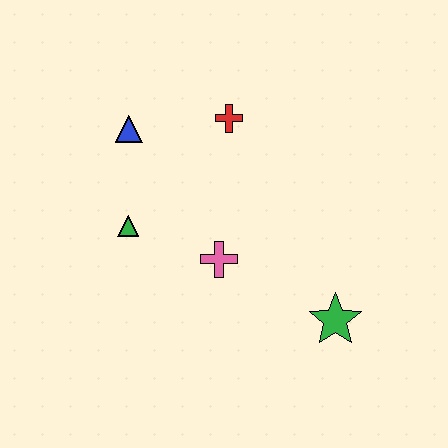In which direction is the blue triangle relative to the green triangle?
The blue triangle is above the green triangle.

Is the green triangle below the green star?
No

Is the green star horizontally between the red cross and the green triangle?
No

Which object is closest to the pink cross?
The green triangle is closest to the pink cross.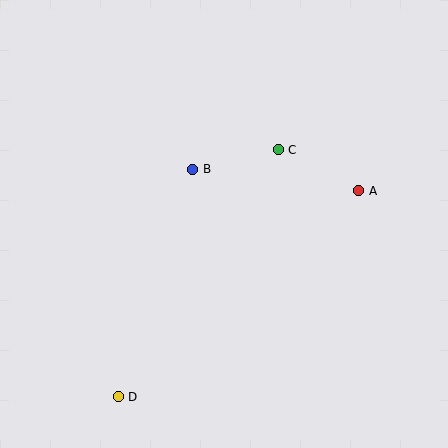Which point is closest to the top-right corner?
Point A is closest to the top-right corner.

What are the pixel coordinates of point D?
Point D is at (118, 397).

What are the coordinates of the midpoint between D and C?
The midpoint between D and C is at (198, 273).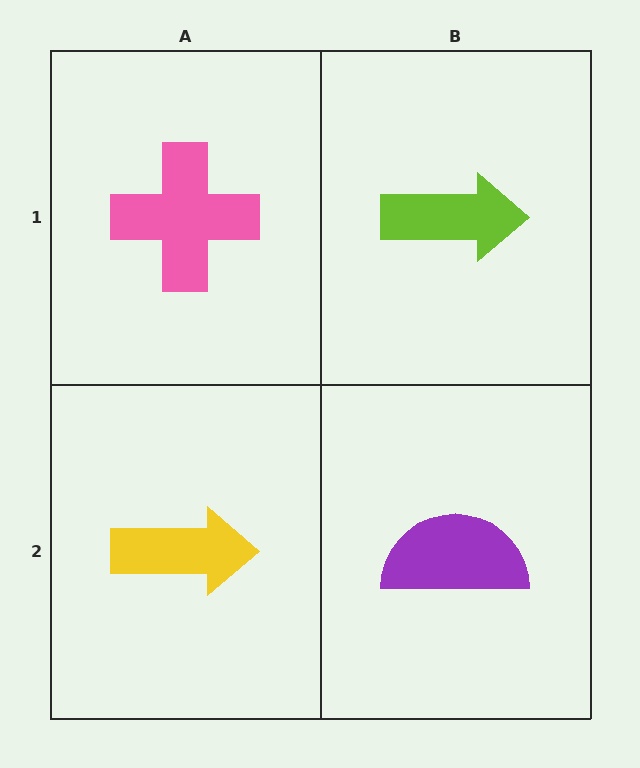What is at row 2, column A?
A yellow arrow.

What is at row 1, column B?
A lime arrow.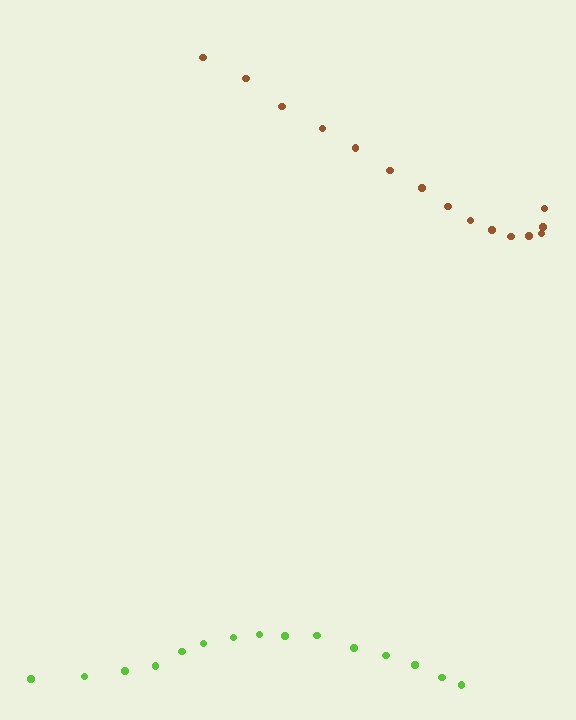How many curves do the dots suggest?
There are 2 distinct paths.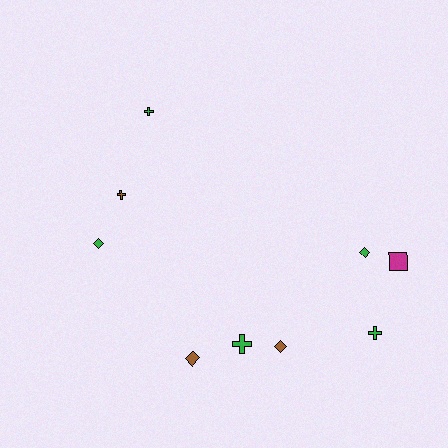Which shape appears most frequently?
Cross, with 4 objects.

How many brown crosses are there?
There is 1 brown cross.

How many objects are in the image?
There are 9 objects.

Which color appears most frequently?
Green, with 5 objects.